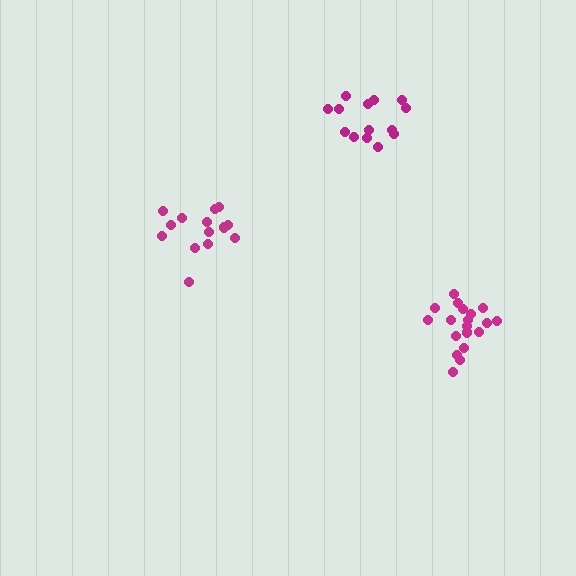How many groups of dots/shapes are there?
There are 3 groups.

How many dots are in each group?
Group 1: 15 dots, Group 2: 14 dots, Group 3: 20 dots (49 total).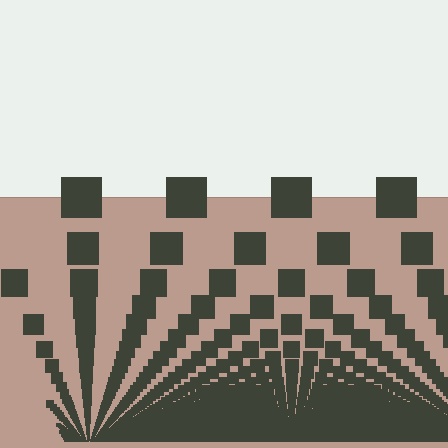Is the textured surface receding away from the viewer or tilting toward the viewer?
The surface appears to tilt toward the viewer. Texture elements get larger and sparser toward the top.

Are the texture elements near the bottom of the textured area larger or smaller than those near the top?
Smaller. The gradient is inverted — elements near the bottom are smaller and denser.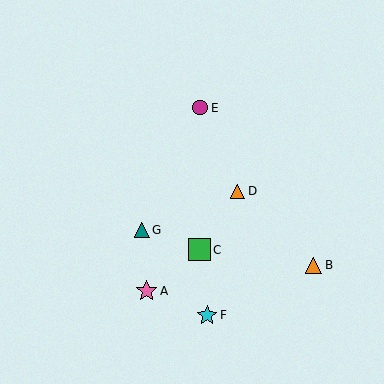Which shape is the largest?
The green square (labeled C) is the largest.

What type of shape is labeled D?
Shape D is an orange triangle.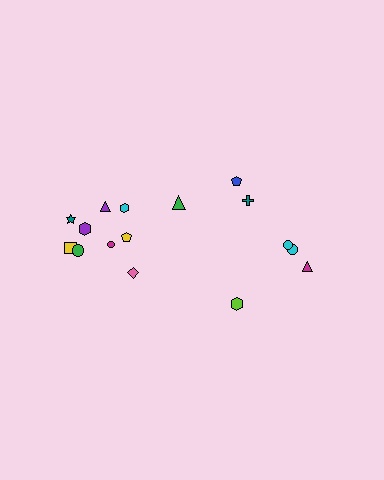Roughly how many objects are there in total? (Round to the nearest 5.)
Roughly 15 objects in total.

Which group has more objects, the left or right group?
The left group.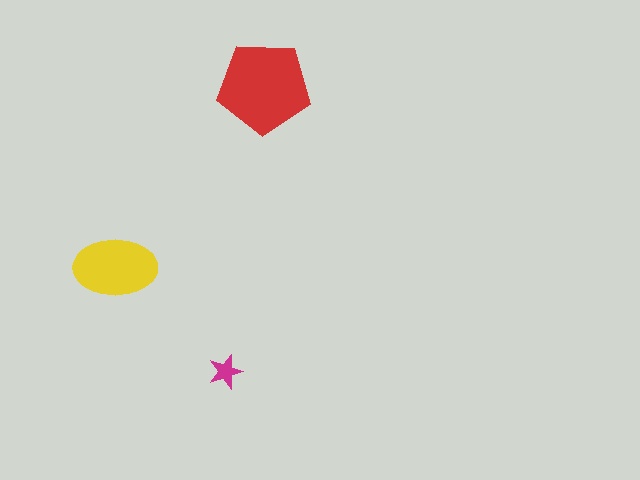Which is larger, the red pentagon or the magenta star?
The red pentagon.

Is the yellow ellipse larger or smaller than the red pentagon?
Smaller.